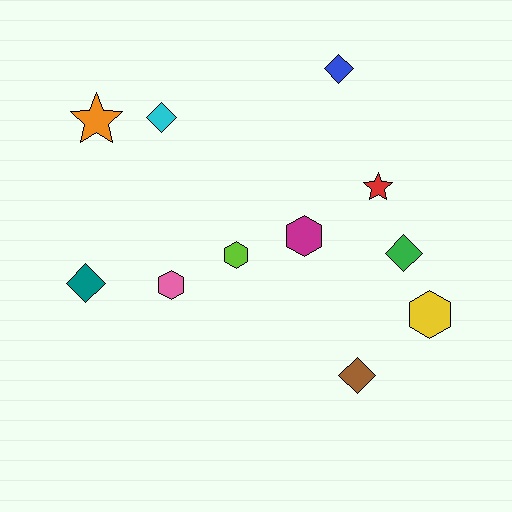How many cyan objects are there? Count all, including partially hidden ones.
There is 1 cyan object.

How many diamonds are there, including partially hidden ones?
There are 5 diamonds.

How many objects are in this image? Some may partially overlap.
There are 11 objects.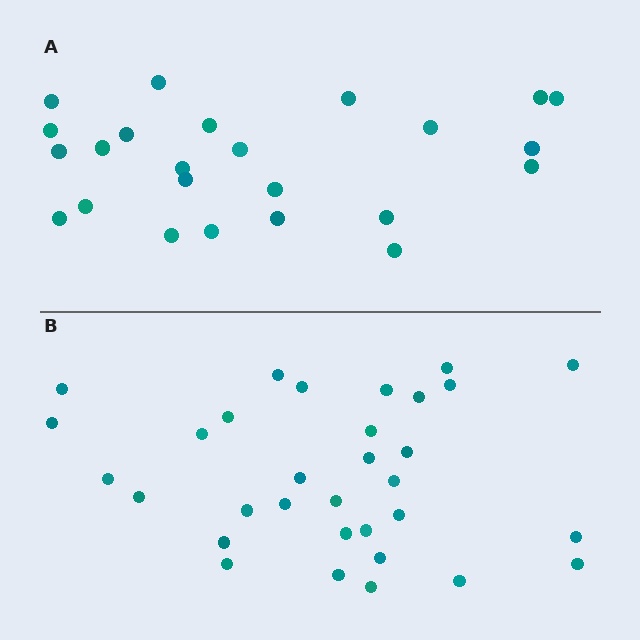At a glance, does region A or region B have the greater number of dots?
Region B (the bottom region) has more dots.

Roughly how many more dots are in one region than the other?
Region B has roughly 8 or so more dots than region A.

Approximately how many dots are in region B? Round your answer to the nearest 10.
About 30 dots. (The exact count is 32, which rounds to 30.)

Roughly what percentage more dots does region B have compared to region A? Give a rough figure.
About 35% more.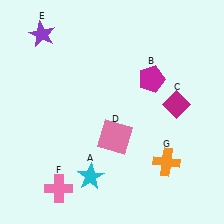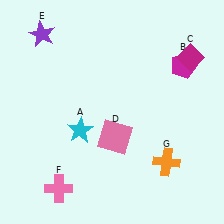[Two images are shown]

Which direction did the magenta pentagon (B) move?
The magenta pentagon (B) moved right.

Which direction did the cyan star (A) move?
The cyan star (A) moved up.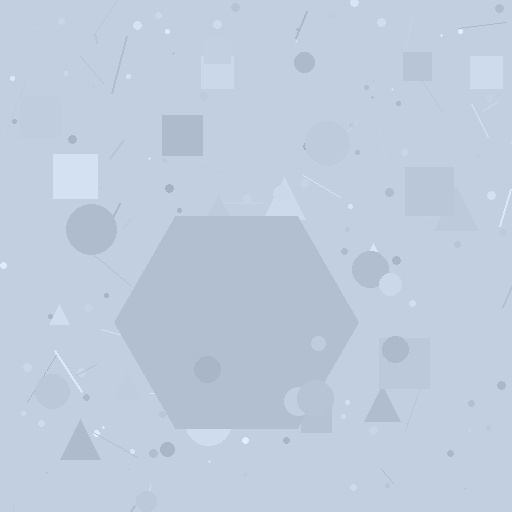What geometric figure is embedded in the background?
A hexagon is embedded in the background.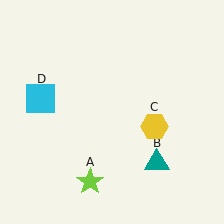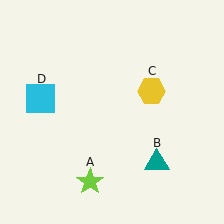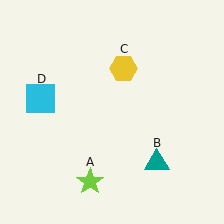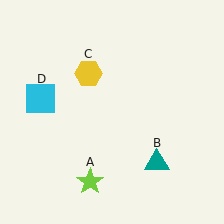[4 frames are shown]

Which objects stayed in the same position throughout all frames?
Lime star (object A) and teal triangle (object B) and cyan square (object D) remained stationary.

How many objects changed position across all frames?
1 object changed position: yellow hexagon (object C).